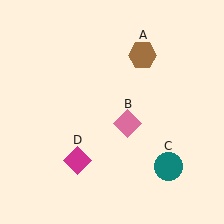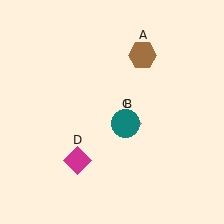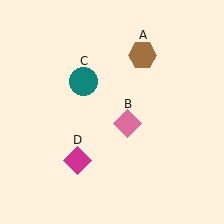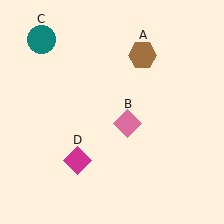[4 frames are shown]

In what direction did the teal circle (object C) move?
The teal circle (object C) moved up and to the left.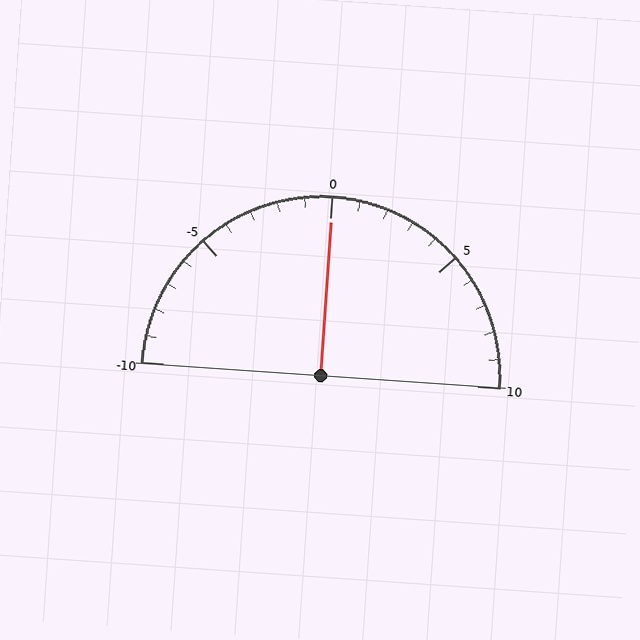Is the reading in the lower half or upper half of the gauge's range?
The reading is in the upper half of the range (-10 to 10).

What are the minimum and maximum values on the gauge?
The gauge ranges from -10 to 10.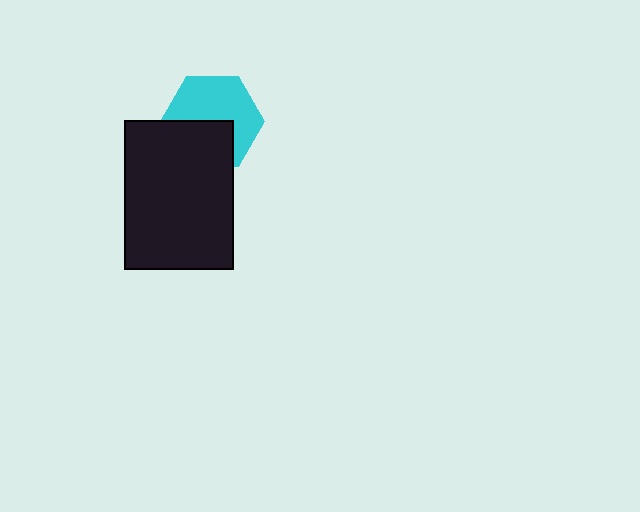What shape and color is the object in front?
The object in front is a black rectangle.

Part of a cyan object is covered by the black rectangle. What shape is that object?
It is a hexagon.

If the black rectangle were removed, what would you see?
You would see the complete cyan hexagon.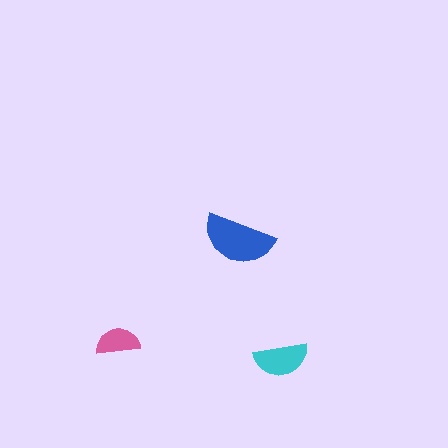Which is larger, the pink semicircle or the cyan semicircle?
The cyan one.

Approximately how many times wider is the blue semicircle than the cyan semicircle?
About 1.5 times wider.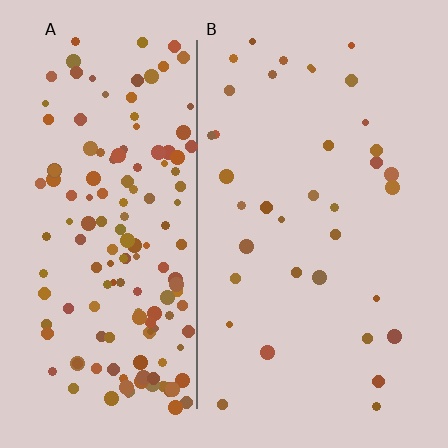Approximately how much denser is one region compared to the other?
Approximately 4.5× — region A over region B.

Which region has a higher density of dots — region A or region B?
A (the left).